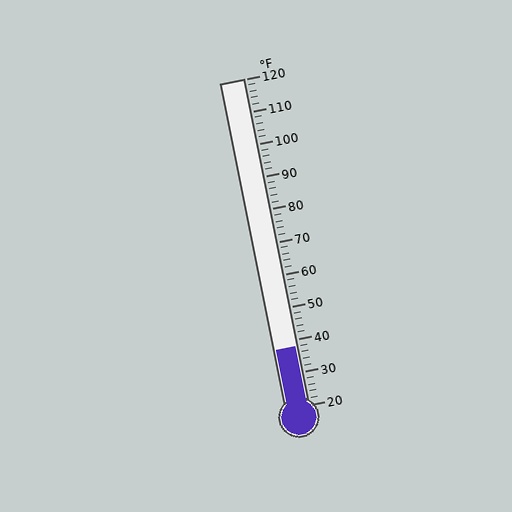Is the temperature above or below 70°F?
The temperature is below 70°F.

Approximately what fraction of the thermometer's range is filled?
The thermometer is filled to approximately 20% of its range.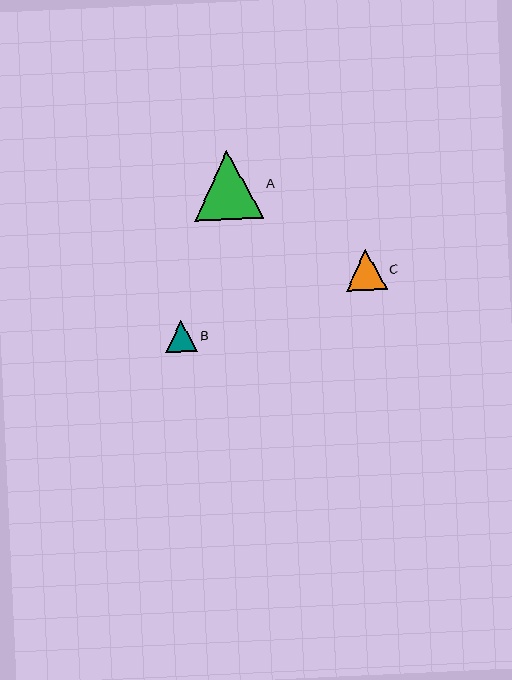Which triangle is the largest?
Triangle A is the largest with a size of approximately 69 pixels.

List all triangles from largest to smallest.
From largest to smallest: A, C, B.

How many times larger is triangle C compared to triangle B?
Triangle C is approximately 1.3 times the size of triangle B.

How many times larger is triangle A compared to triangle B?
Triangle A is approximately 2.2 times the size of triangle B.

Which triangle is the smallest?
Triangle B is the smallest with a size of approximately 31 pixels.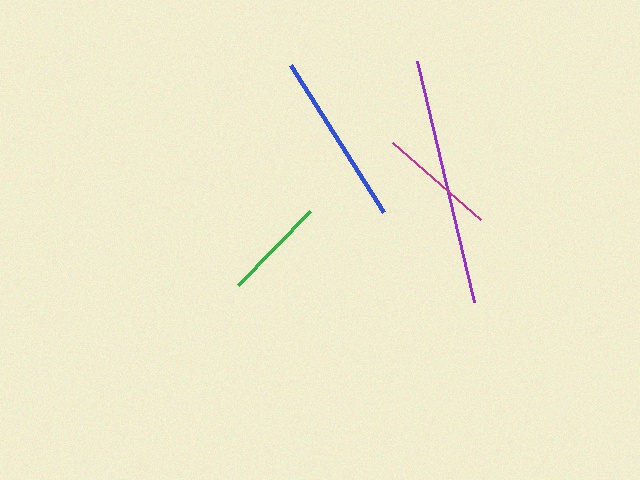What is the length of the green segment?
The green segment is approximately 103 pixels long.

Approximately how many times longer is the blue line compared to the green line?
The blue line is approximately 1.7 times the length of the green line.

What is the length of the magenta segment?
The magenta segment is approximately 117 pixels long.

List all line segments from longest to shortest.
From longest to shortest: purple, blue, magenta, green.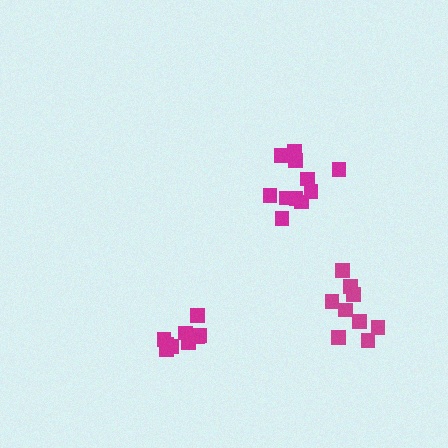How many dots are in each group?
Group 1: 9 dots, Group 2: 11 dots, Group 3: 9 dots (29 total).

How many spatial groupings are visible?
There are 3 spatial groupings.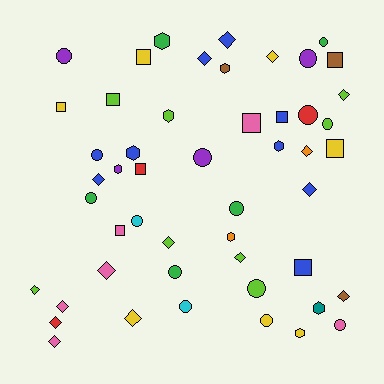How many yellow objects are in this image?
There are 7 yellow objects.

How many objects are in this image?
There are 50 objects.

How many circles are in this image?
There are 15 circles.